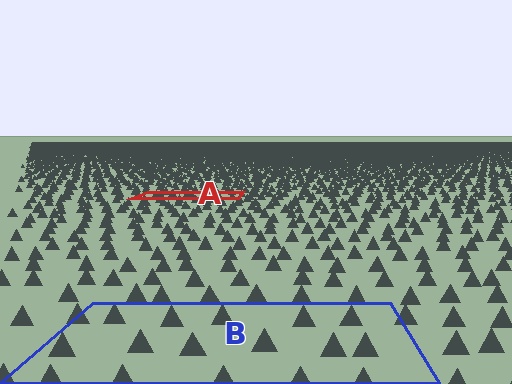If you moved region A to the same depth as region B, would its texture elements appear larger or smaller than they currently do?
They would appear larger. At a closer depth, the same texture elements are projected at a bigger on-screen size.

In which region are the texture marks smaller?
The texture marks are smaller in region A, because it is farther away.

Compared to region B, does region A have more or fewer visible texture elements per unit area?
Region A has more texture elements per unit area — they are packed more densely because it is farther away.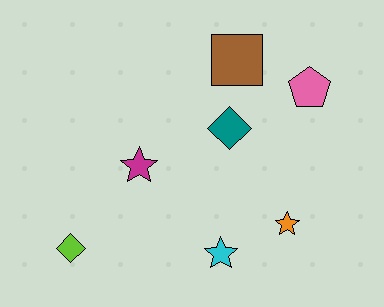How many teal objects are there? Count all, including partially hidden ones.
There is 1 teal object.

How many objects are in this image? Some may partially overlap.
There are 7 objects.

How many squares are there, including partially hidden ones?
There is 1 square.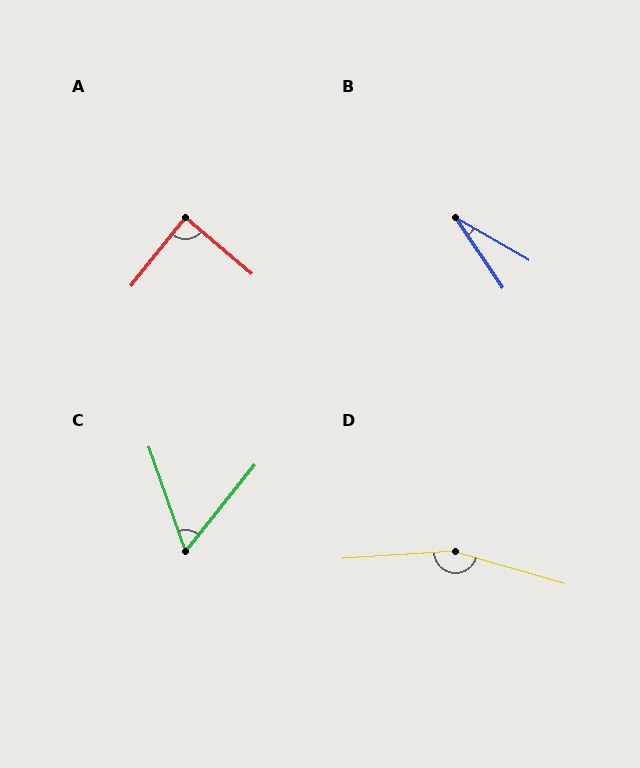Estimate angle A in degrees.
Approximately 88 degrees.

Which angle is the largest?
D, at approximately 160 degrees.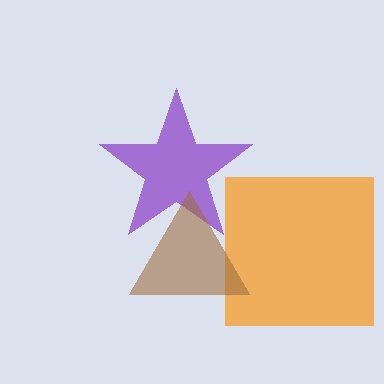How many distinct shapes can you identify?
There are 3 distinct shapes: an orange square, a purple star, a brown triangle.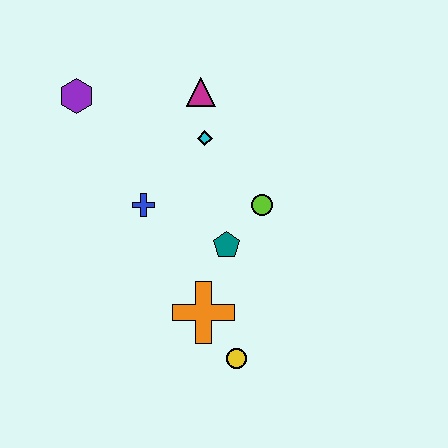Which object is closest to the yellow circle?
The orange cross is closest to the yellow circle.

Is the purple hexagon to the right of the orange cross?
No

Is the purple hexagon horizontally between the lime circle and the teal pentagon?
No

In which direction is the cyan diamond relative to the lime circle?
The cyan diamond is above the lime circle.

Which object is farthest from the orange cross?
The purple hexagon is farthest from the orange cross.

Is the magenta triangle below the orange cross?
No